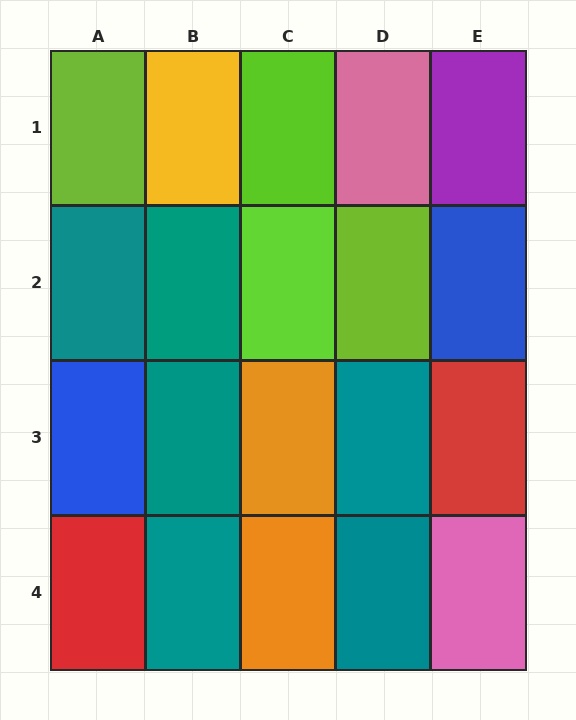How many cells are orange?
2 cells are orange.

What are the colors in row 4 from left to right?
Red, teal, orange, teal, pink.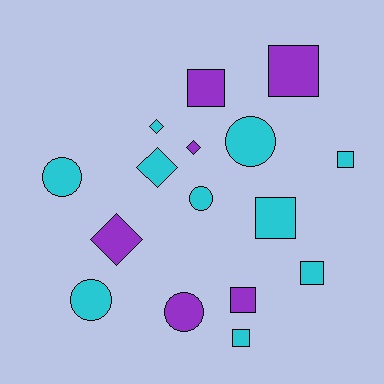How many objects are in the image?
There are 16 objects.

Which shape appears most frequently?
Square, with 7 objects.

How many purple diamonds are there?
There are 2 purple diamonds.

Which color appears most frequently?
Cyan, with 10 objects.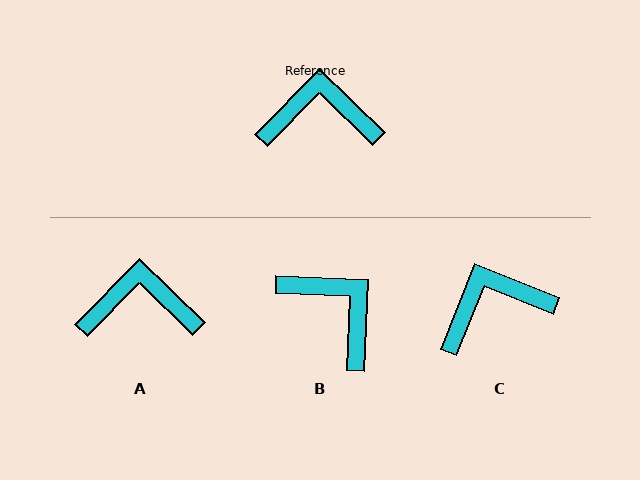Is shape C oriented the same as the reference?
No, it is off by about 23 degrees.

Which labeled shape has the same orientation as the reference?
A.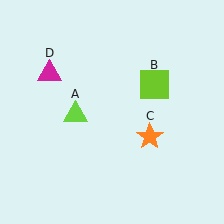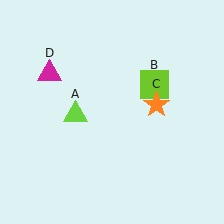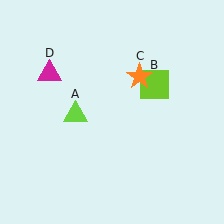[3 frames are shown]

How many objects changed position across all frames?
1 object changed position: orange star (object C).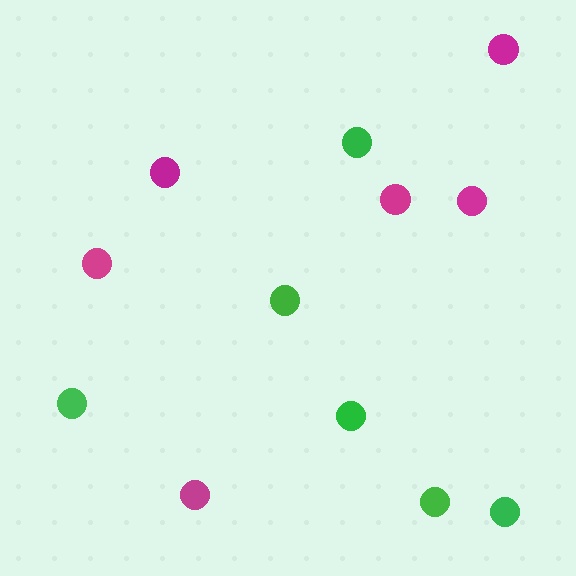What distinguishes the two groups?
There are 2 groups: one group of magenta circles (6) and one group of green circles (6).